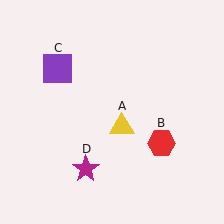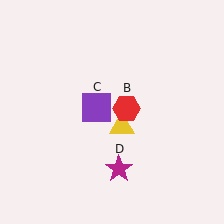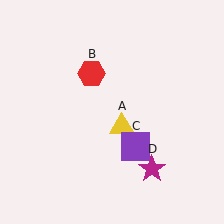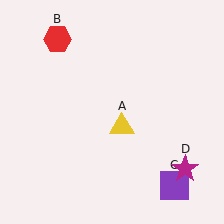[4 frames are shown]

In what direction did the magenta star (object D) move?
The magenta star (object D) moved right.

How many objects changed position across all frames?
3 objects changed position: red hexagon (object B), purple square (object C), magenta star (object D).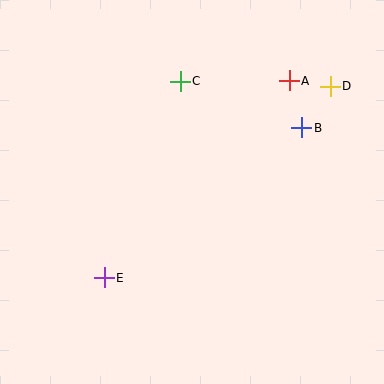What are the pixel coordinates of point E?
Point E is at (104, 278).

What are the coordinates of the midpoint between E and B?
The midpoint between E and B is at (203, 203).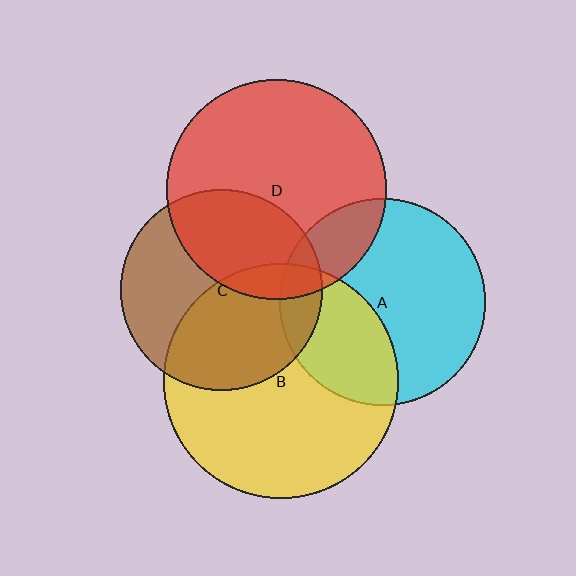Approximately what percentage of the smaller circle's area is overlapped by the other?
Approximately 10%.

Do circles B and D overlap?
Yes.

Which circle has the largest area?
Circle B (yellow).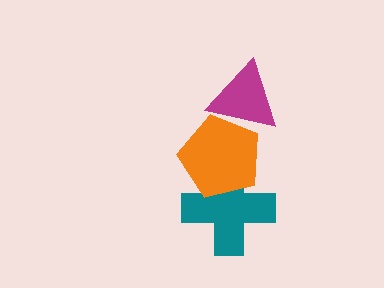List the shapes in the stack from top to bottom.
From top to bottom: the magenta triangle, the orange pentagon, the teal cross.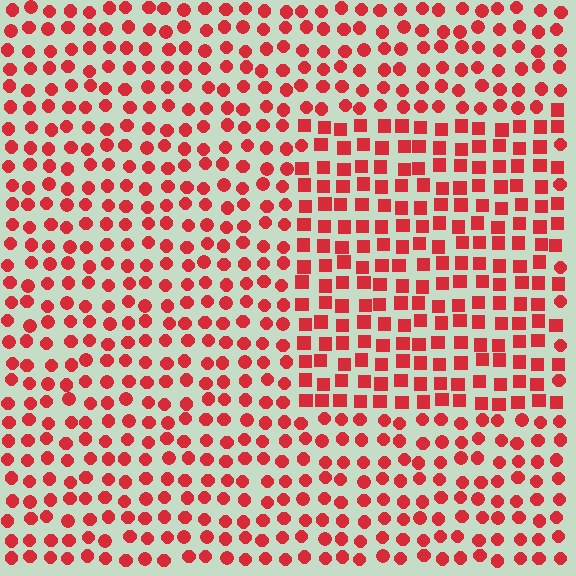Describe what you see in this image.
The image is filled with small red elements arranged in a uniform grid. A rectangle-shaped region contains squares, while the surrounding area contains circles. The boundary is defined purely by the change in element shape.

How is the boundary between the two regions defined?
The boundary is defined by a change in element shape: squares inside vs. circles outside. All elements share the same color and spacing.